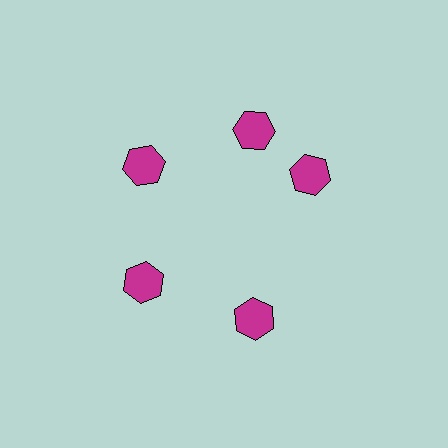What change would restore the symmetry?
The symmetry would be restored by rotating it back into even spacing with its neighbors so that all 5 hexagons sit at equal angles and equal distance from the center.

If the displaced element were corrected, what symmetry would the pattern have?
It would have 5-fold rotational symmetry — the pattern would map onto itself every 72 degrees.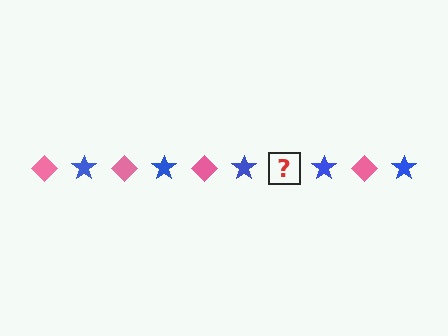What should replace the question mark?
The question mark should be replaced with a pink diamond.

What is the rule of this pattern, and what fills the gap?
The rule is that the pattern alternates between pink diamond and blue star. The gap should be filled with a pink diamond.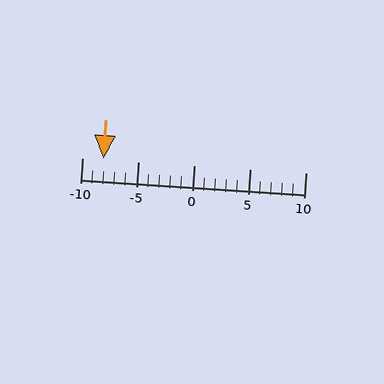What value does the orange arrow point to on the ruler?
The orange arrow points to approximately -8.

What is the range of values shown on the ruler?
The ruler shows values from -10 to 10.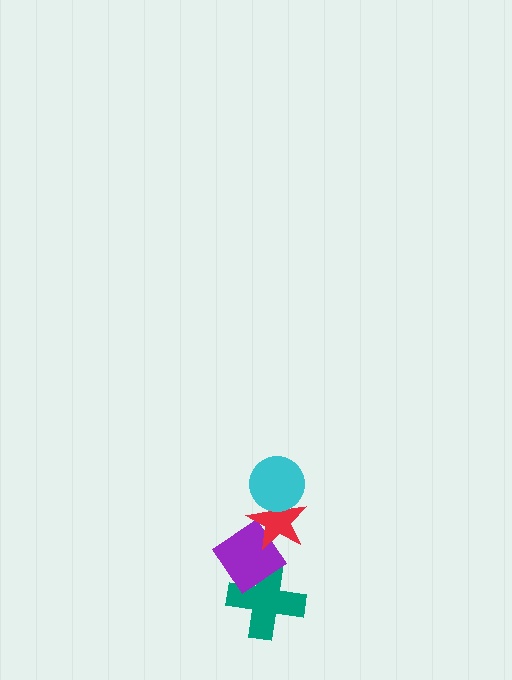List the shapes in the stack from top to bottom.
From top to bottom: the cyan circle, the red star, the purple diamond, the teal cross.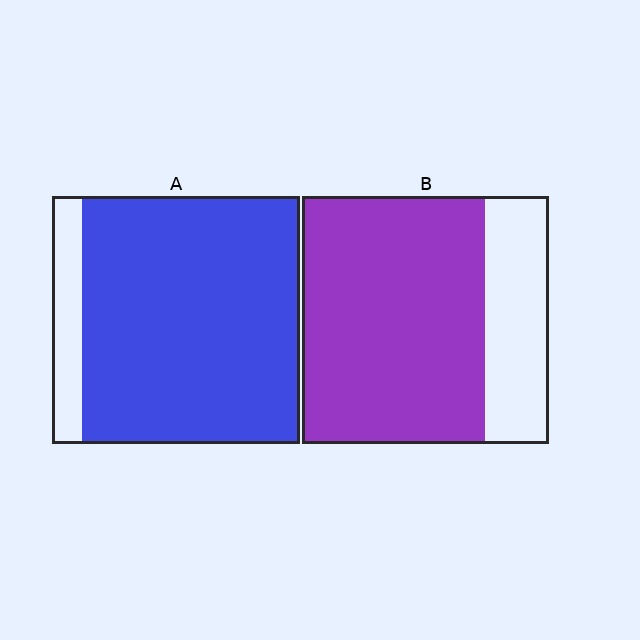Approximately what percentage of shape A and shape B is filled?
A is approximately 90% and B is approximately 75%.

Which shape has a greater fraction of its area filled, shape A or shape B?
Shape A.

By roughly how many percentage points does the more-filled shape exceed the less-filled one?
By roughly 15 percentage points (A over B).